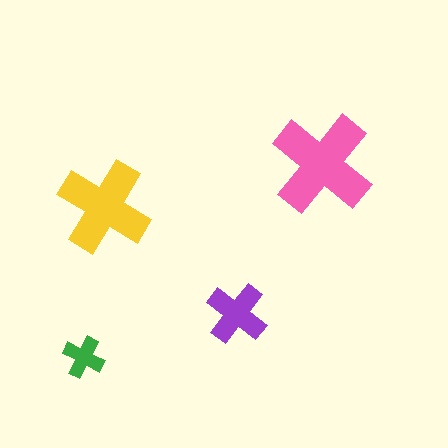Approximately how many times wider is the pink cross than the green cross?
About 2.5 times wider.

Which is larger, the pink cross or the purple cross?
The pink one.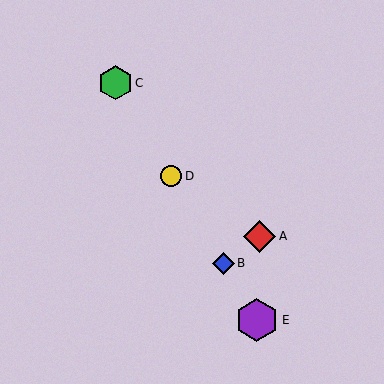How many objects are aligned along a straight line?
4 objects (B, C, D, E) are aligned along a straight line.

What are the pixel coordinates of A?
Object A is at (260, 236).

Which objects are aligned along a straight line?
Objects B, C, D, E are aligned along a straight line.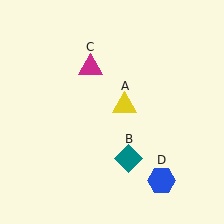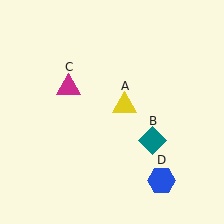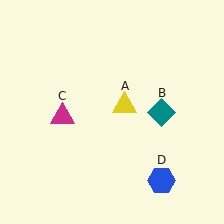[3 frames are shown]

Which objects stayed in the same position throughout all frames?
Yellow triangle (object A) and blue hexagon (object D) remained stationary.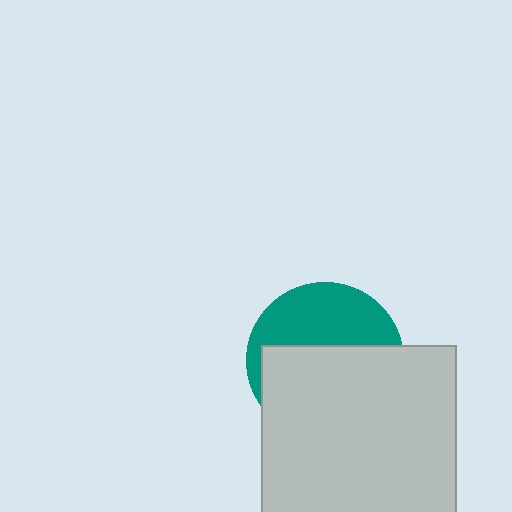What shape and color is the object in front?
The object in front is a light gray square.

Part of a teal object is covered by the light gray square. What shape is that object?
It is a circle.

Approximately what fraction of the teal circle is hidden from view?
Roughly 58% of the teal circle is hidden behind the light gray square.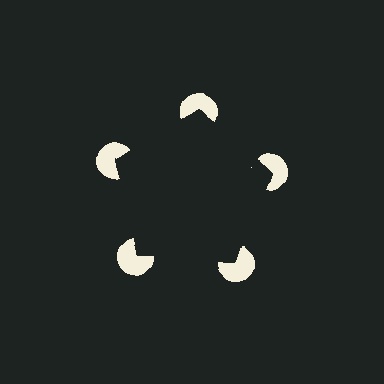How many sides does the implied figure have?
5 sides.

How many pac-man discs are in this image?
There are 5 — one at each vertex of the illusory pentagon.